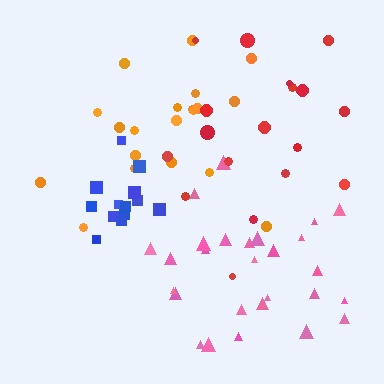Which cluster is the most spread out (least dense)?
Orange.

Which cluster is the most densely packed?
Blue.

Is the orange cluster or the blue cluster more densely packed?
Blue.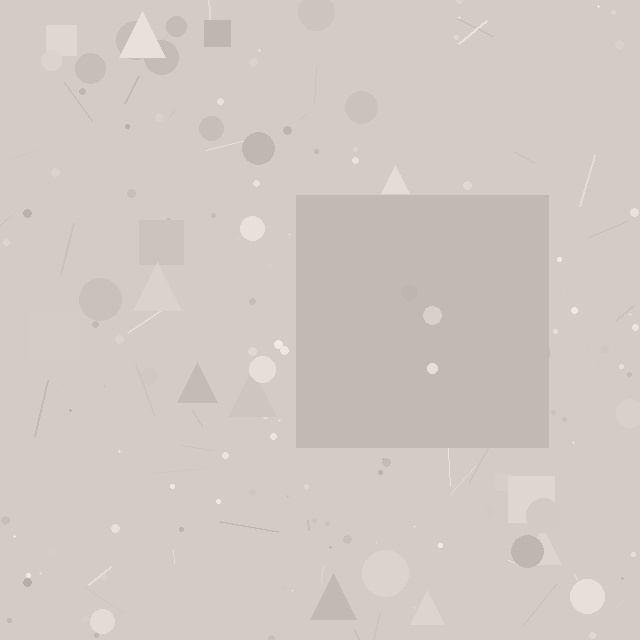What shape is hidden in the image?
A square is hidden in the image.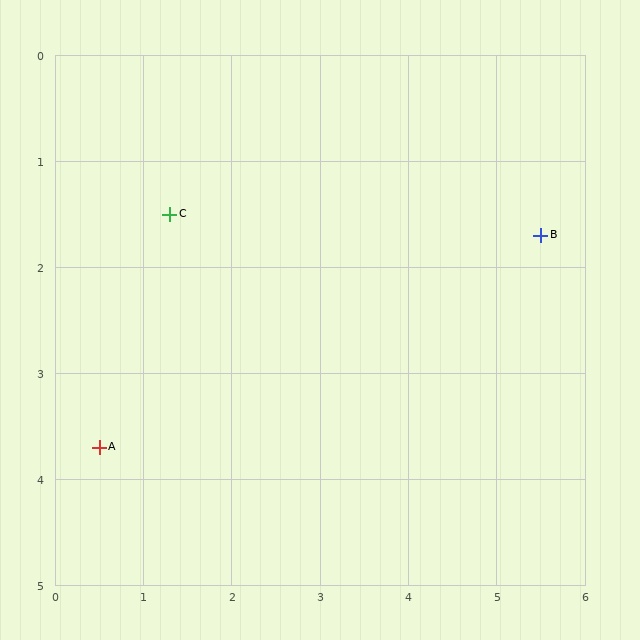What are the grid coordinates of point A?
Point A is at approximately (0.5, 3.7).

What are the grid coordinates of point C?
Point C is at approximately (1.3, 1.5).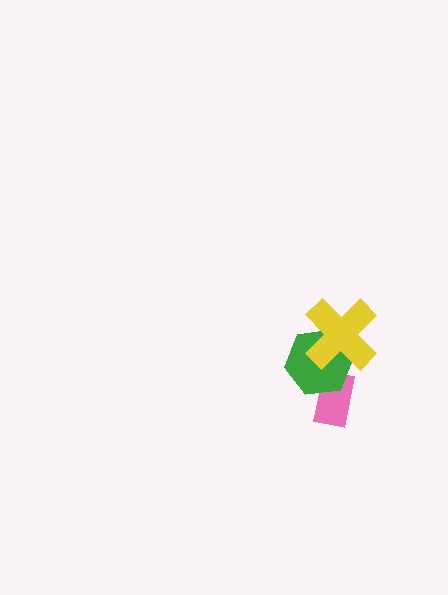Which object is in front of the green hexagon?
The yellow cross is in front of the green hexagon.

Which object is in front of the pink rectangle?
The green hexagon is in front of the pink rectangle.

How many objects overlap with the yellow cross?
1 object overlaps with the yellow cross.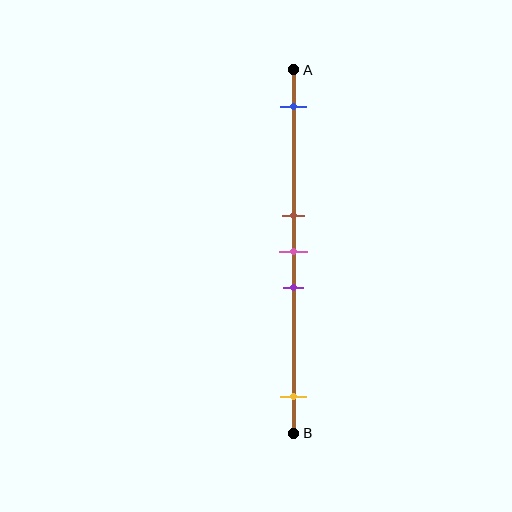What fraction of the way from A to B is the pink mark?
The pink mark is approximately 50% (0.5) of the way from A to B.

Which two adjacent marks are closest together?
The brown and pink marks are the closest adjacent pair.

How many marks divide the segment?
There are 5 marks dividing the segment.